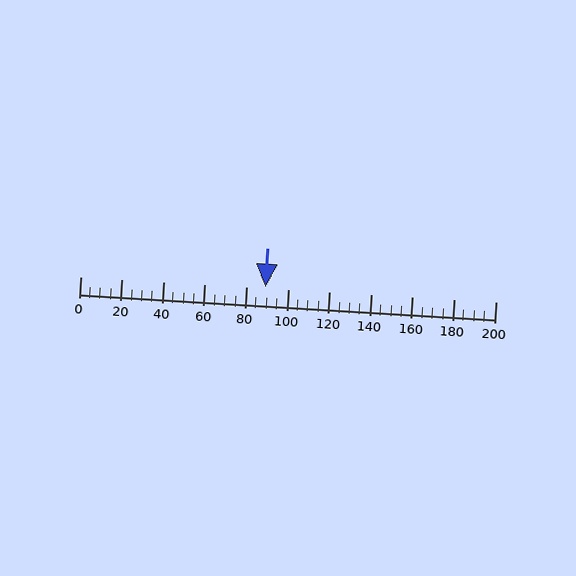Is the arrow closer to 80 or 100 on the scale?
The arrow is closer to 80.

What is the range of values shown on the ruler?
The ruler shows values from 0 to 200.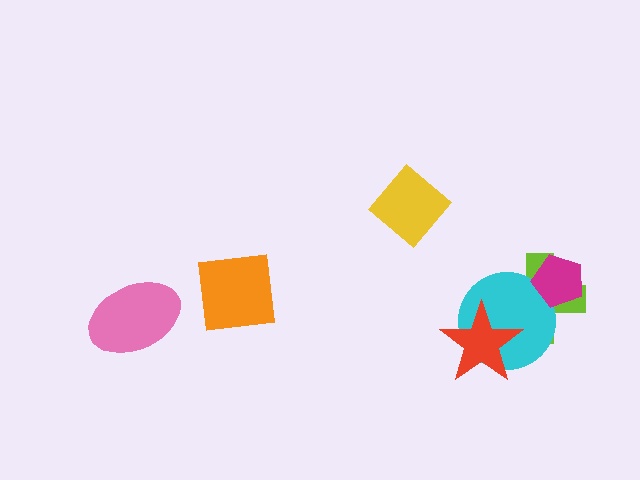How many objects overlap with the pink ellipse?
0 objects overlap with the pink ellipse.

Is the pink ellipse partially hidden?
No, no other shape covers it.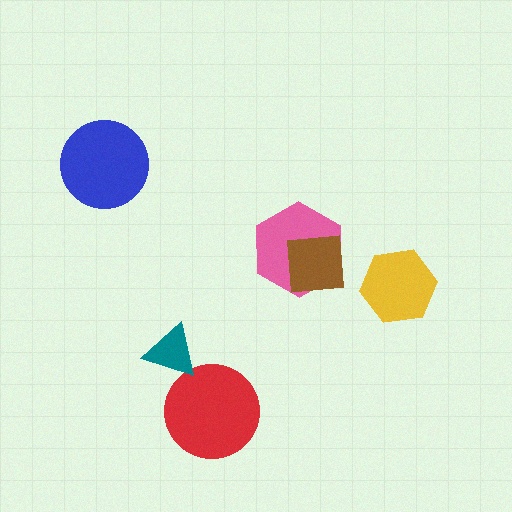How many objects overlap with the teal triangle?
0 objects overlap with the teal triangle.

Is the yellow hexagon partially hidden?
No, no other shape covers it.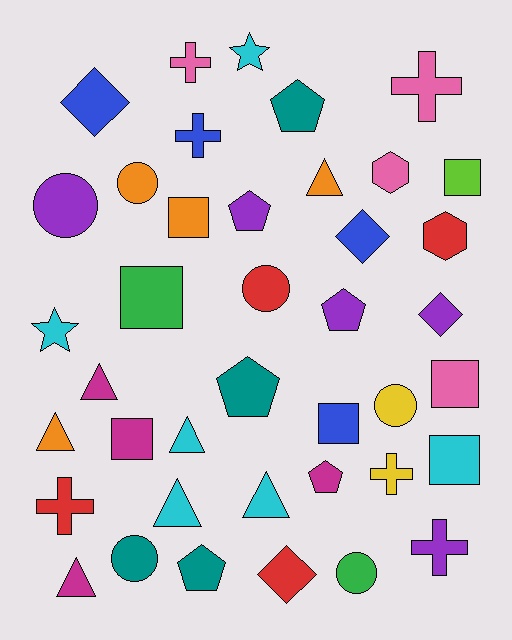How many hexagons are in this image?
There are 2 hexagons.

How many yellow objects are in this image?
There are 2 yellow objects.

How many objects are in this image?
There are 40 objects.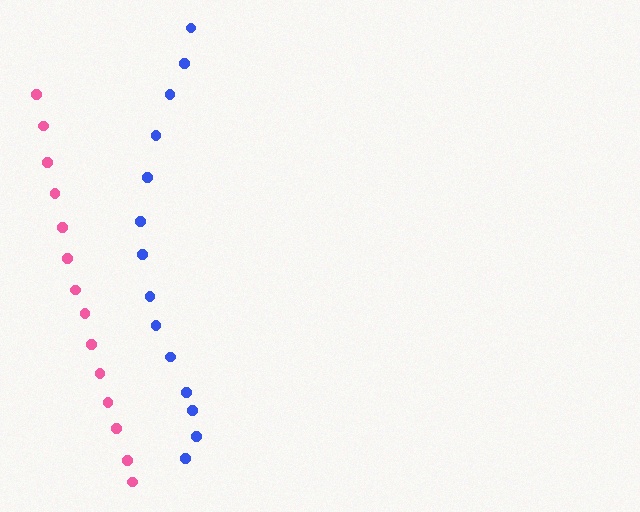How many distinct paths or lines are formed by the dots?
There are 2 distinct paths.